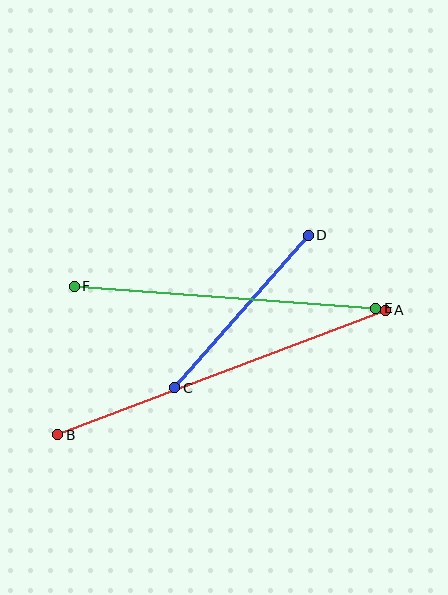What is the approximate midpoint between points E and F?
The midpoint is at approximately (225, 297) pixels.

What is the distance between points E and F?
The distance is approximately 302 pixels.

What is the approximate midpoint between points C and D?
The midpoint is at approximately (241, 311) pixels.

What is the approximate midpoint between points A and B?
The midpoint is at approximately (222, 372) pixels.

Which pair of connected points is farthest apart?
Points A and B are farthest apart.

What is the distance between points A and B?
The distance is approximately 351 pixels.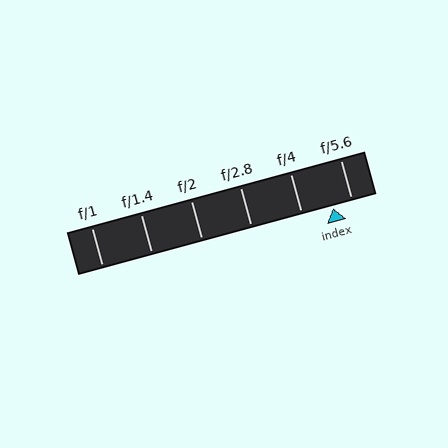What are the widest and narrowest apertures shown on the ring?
The widest aperture shown is f/1 and the narrowest is f/5.6.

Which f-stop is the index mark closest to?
The index mark is closest to f/5.6.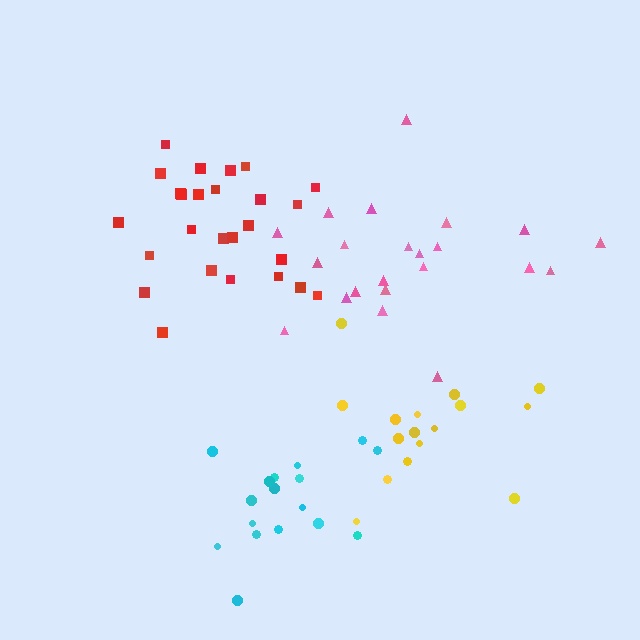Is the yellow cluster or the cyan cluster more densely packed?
Yellow.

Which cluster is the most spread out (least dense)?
Pink.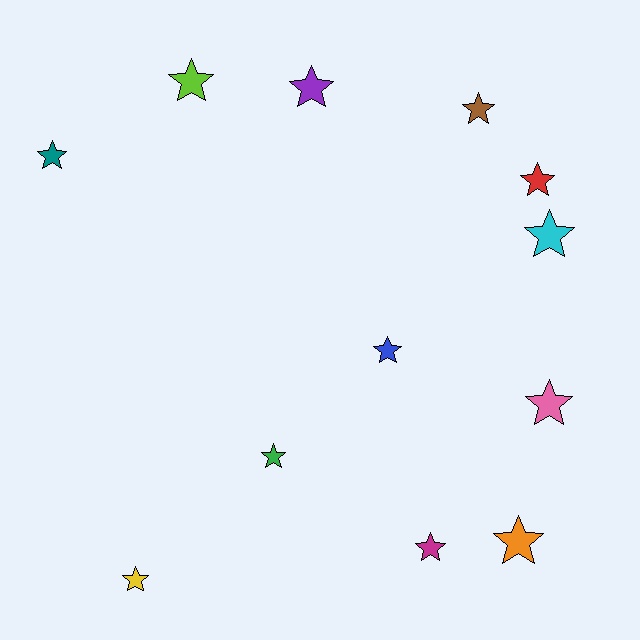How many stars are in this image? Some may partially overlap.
There are 12 stars.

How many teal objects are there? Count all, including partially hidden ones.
There is 1 teal object.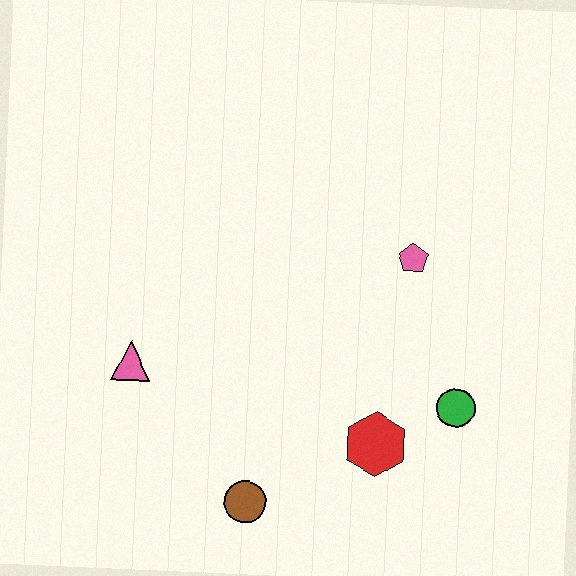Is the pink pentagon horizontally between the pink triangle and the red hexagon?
No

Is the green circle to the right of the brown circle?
Yes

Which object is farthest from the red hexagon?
The pink triangle is farthest from the red hexagon.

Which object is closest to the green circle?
The red hexagon is closest to the green circle.